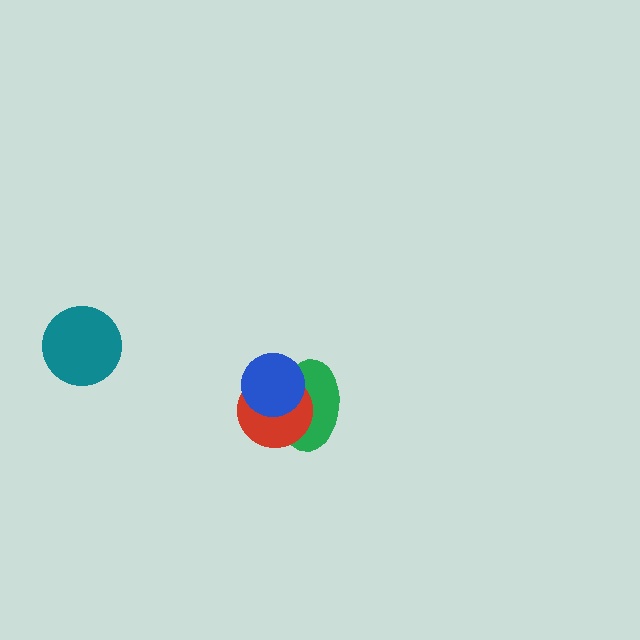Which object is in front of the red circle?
The blue circle is in front of the red circle.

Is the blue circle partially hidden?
No, no other shape covers it.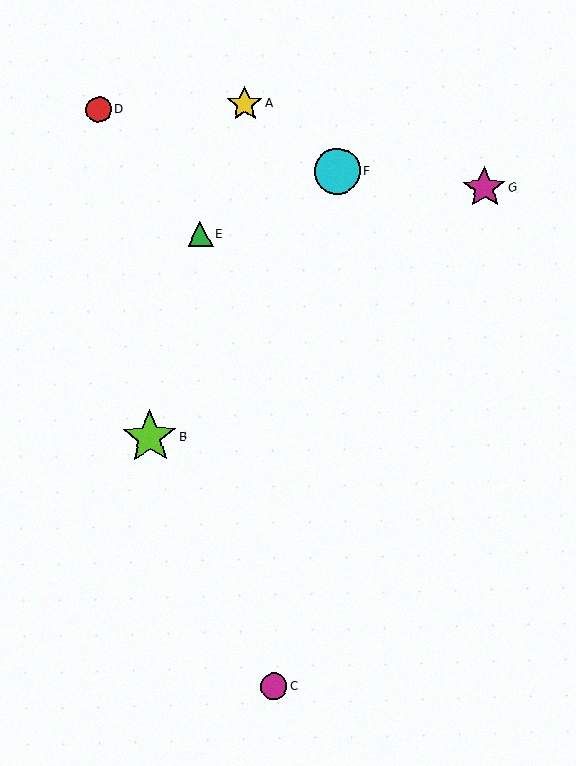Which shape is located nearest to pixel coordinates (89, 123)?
The red circle (labeled D) at (99, 109) is nearest to that location.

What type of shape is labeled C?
Shape C is a magenta circle.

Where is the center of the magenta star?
The center of the magenta star is at (484, 188).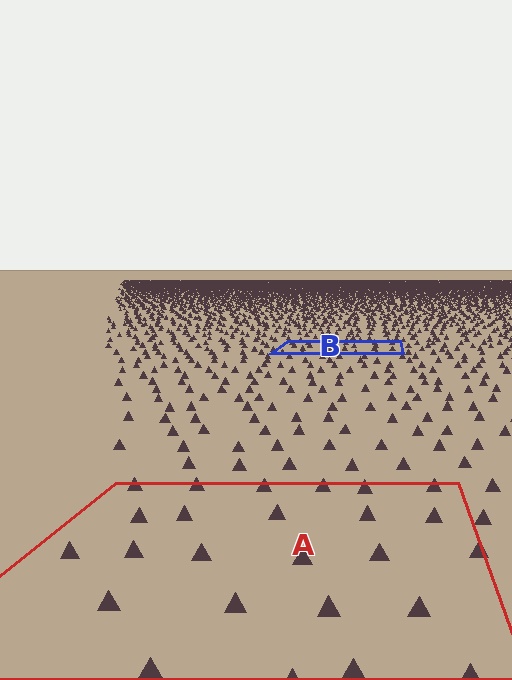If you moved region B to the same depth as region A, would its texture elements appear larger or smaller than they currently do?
They would appear larger. At a closer depth, the same texture elements are projected at a bigger on-screen size.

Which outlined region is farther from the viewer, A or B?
Region B is farther from the viewer — the texture elements inside it appear smaller and more densely packed.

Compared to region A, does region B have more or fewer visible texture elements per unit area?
Region B has more texture elements per unit area — they are packed more densely because it is farther away.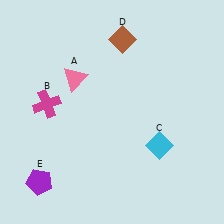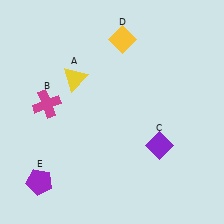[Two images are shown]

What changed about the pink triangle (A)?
In Image 1, A is pink. In Image 2, it changed to yellow.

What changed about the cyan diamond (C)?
In Image 1, C is cyan. In Image 2, it changed to purple.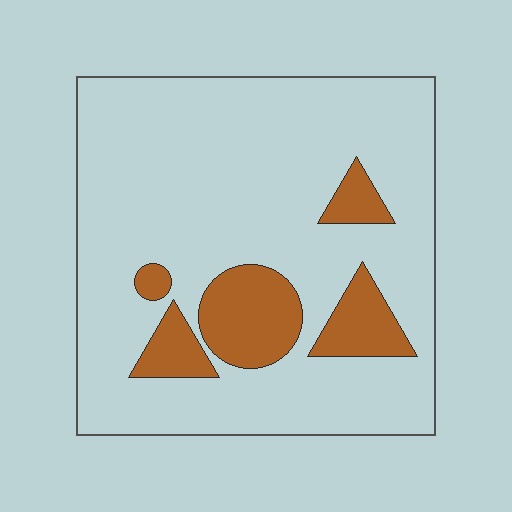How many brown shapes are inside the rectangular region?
5.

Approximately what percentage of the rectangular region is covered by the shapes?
Approximately 15%.